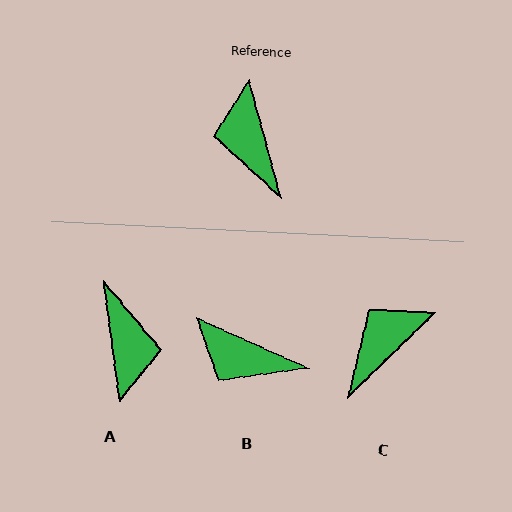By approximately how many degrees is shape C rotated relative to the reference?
Approximately 61 degrees clockwise.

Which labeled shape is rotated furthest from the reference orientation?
A, about 173 degrees away.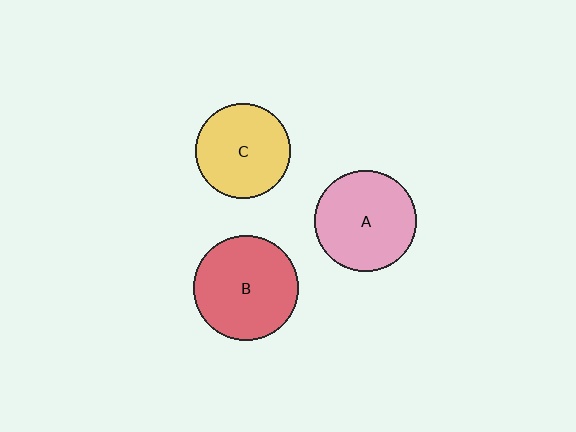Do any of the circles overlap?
No, none of the circles overlap.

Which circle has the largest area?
Circle B (red).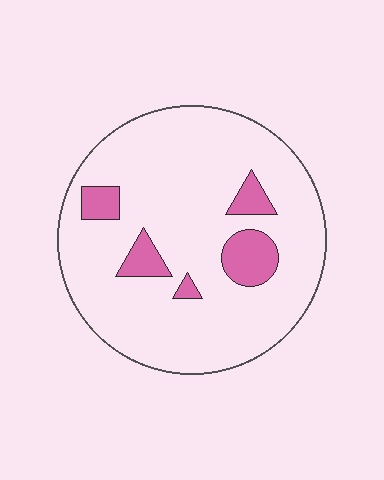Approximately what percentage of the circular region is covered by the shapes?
Approximately 10%.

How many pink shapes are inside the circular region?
5.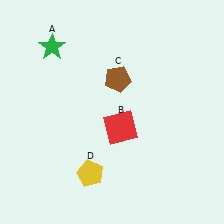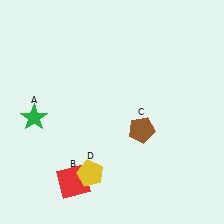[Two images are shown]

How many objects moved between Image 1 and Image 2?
3 objects moved between the two images.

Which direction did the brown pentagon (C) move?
The brown pentagon (C) moved down.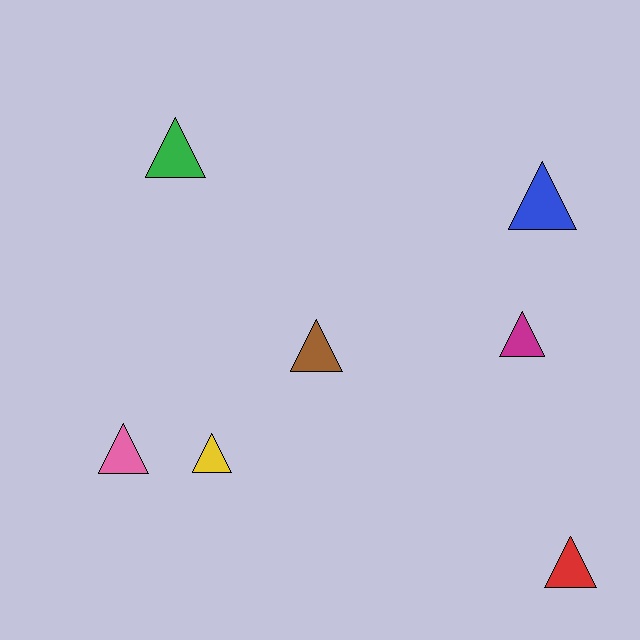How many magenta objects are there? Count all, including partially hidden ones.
There is 1 magenta object.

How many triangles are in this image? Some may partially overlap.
There are 7 triangles.